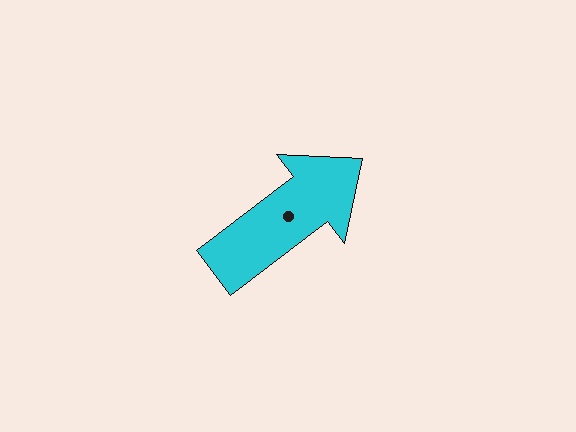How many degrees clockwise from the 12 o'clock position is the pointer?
Approximately 52 degrees.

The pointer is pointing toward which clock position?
Roughly 2 o'clock.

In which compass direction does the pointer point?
Northeast.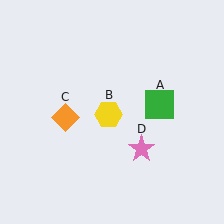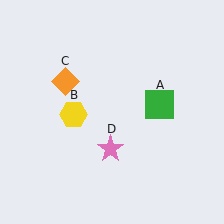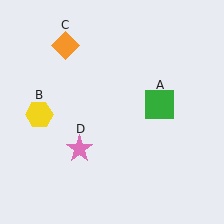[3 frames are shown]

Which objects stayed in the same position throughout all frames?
Green square (object A) remained stationary.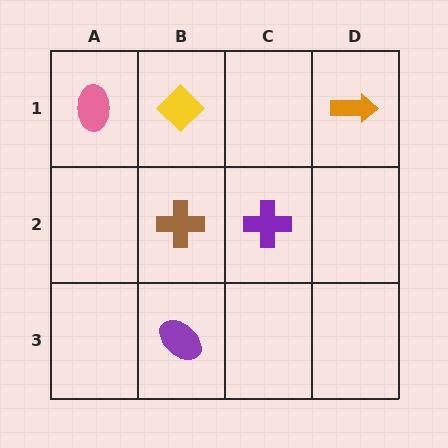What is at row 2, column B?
A brown cross.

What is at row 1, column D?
An orange arrow.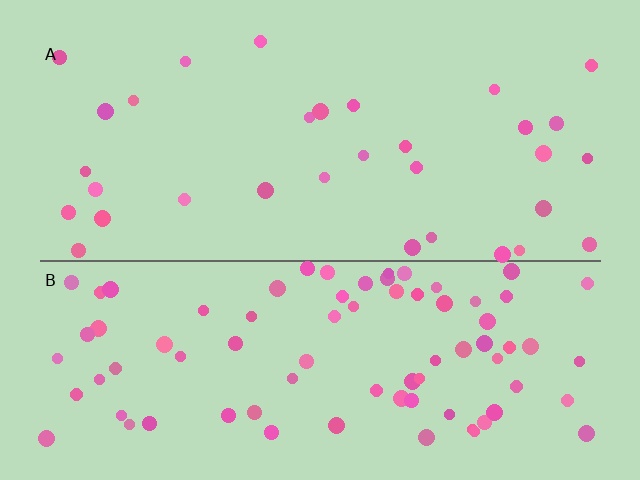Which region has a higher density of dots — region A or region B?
B (the bottom).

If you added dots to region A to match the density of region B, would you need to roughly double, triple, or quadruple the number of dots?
Approximately triple.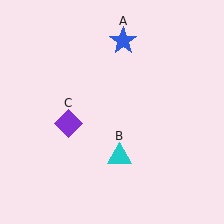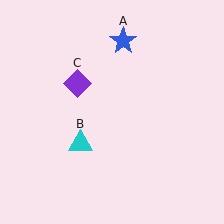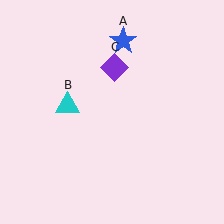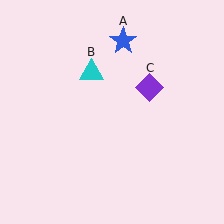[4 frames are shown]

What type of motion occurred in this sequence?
The cyan triangle (object B), purple diamond (object C) rotated clockwise around the center of the scene.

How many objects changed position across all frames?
2 objects changed position: cyan triangle (object B), purple diamond (object C).